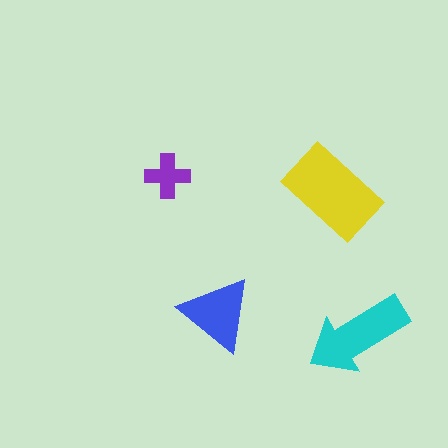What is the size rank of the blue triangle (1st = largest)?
3rd.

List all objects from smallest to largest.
The purple cross, the blue triangle, the cyan arrow, the yellow rectangle.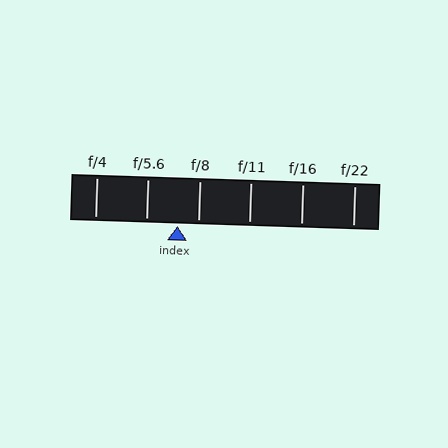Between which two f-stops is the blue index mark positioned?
The index mark is between f/5.6 and f/8.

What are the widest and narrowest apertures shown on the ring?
The widest aperture shown is f/4 and the narrowest is f/22.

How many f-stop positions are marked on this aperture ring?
There are 6 f-stop positions marked.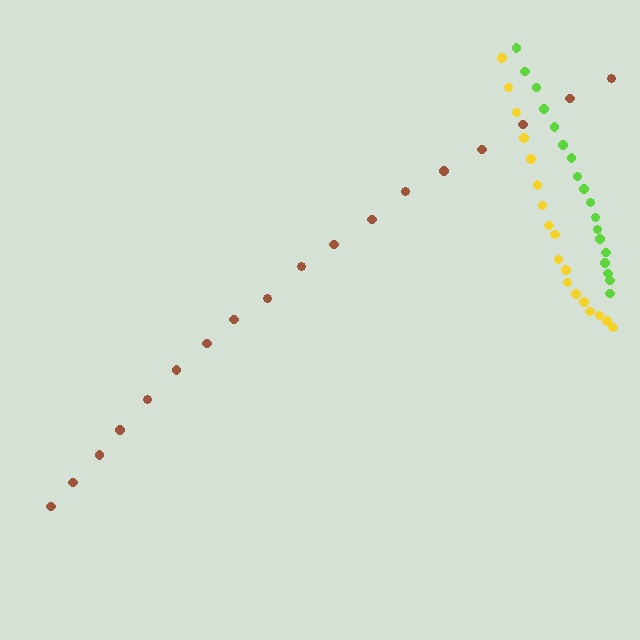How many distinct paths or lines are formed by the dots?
There are 3 distinct paths.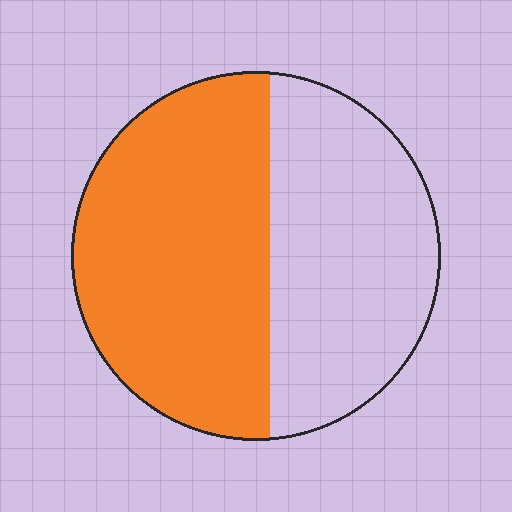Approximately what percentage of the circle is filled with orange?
Approximately 55%.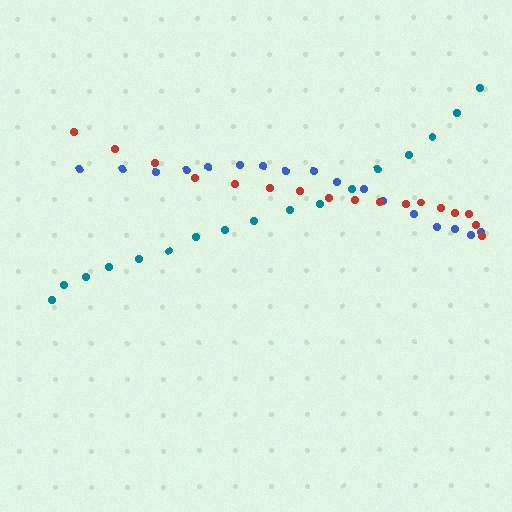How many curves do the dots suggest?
There are 3 distinct paths.